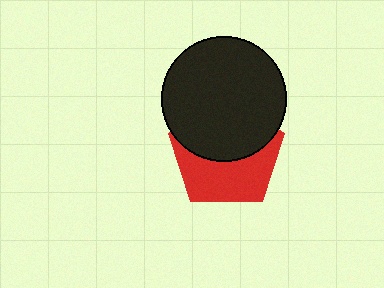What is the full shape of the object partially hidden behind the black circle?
The partially hidden object is a red pentagon.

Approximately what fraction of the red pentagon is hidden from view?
Roughly 51% of the red pentagon is hidden behind the black circle.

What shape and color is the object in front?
The object in front is a black circle.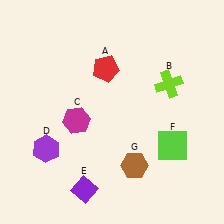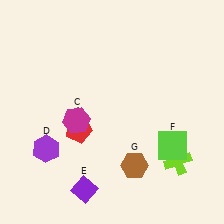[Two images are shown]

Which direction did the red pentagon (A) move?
The red pentagon (A) moved down.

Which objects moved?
The objects that moved are: the red pentagon (A), the lime cross (B).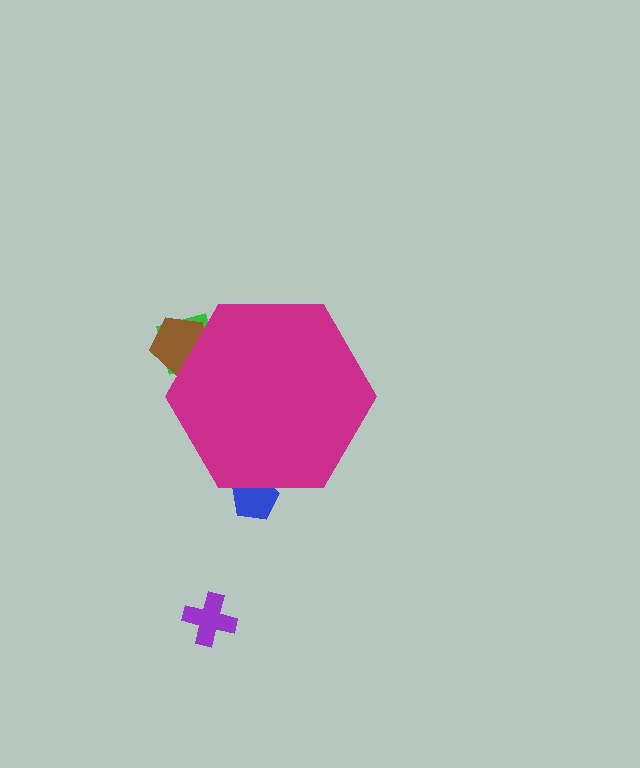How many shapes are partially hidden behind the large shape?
3 shapes are partially hidden.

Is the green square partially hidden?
Yes, the green square is partially hidden behind the magenta hexagon.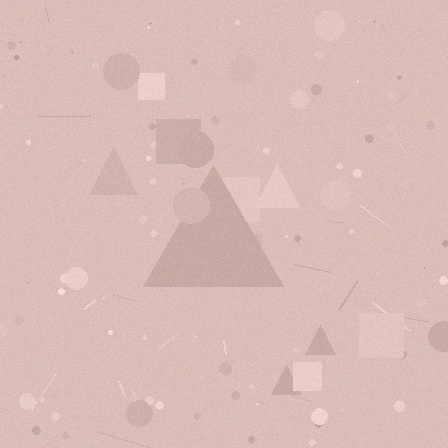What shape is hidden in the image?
A triangle is hidden in the image.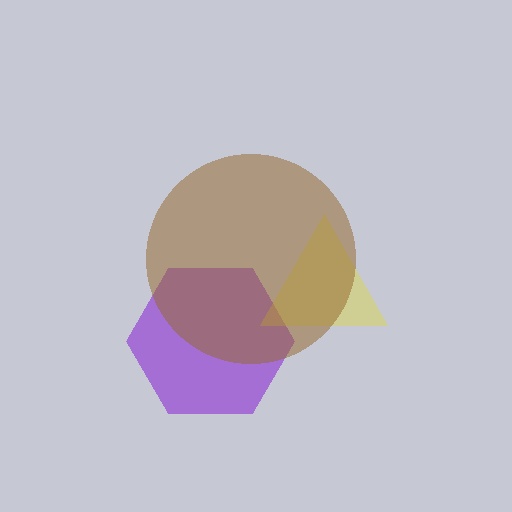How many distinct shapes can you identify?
There are 3 distinct shapes: a purple hexagon, a yellow triangle, a brown circle.